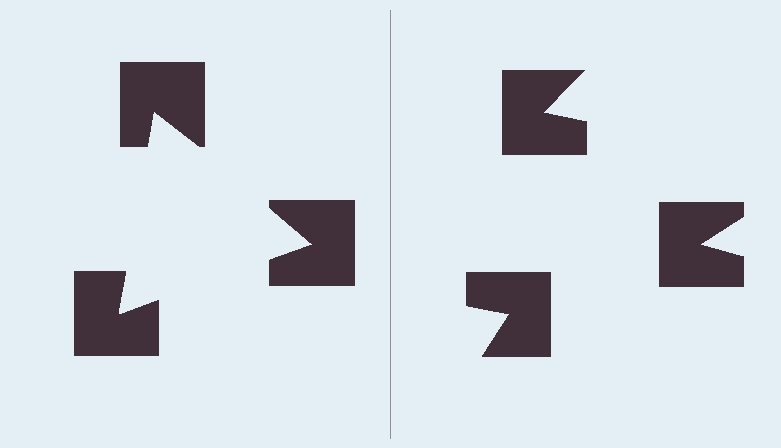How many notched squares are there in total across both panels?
6 — 3 on each side.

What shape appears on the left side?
An illusory triangle.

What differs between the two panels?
The notched squares are positioned identically on both sides; only the wedge orientations differ. On the left they align to a triangle; on the right they are misaligned.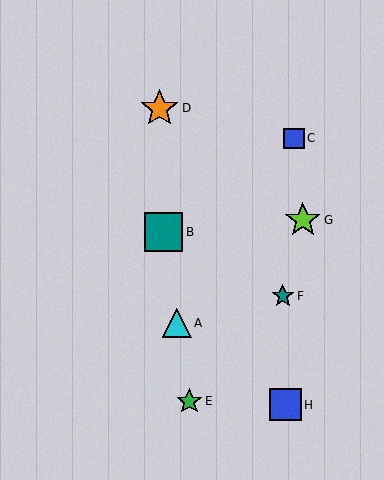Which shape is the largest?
The teal square (labeled B) is the largest.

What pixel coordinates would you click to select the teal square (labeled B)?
Click at (164, 232) to select the teal square B.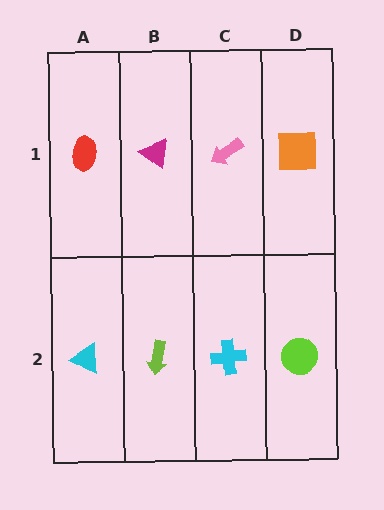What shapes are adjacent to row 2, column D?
An orange square (row 1, column D), a cyan cross (row 2, column C).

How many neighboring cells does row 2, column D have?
2.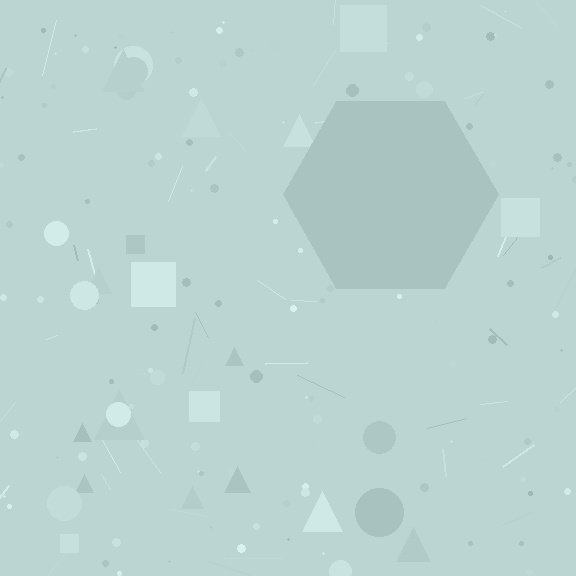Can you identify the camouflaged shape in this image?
The camouflaged shape is a hexagon.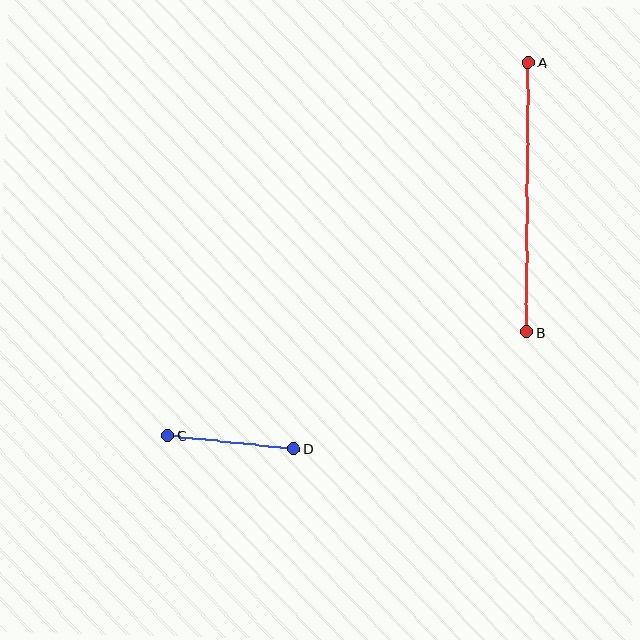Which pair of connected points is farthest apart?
Points A and B are farthest apart.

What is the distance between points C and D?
The distance is approximately 126 pixels.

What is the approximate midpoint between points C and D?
The midpoint is at approximately (231, 442) pixels.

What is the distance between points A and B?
The distance is approximately 269 pixels.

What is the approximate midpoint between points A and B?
The midpoint is at approximately (528, 197) pixels.